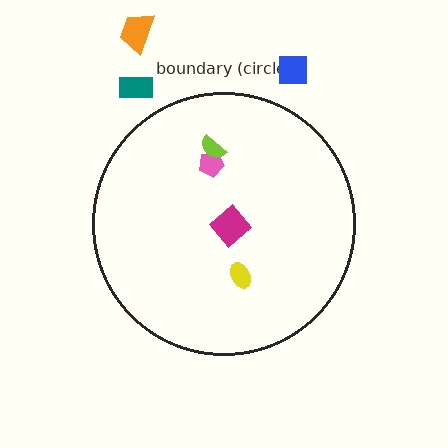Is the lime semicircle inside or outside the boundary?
Inside.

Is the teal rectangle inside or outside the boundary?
Outside.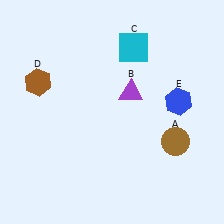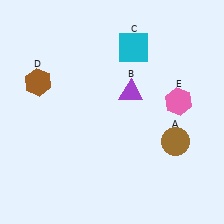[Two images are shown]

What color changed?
The hexagon (E) changed from blue in Image 1 to pink in Image 2.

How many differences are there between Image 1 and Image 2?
There is 1 difference between the two images.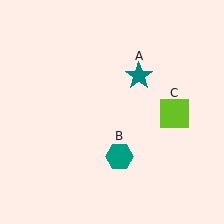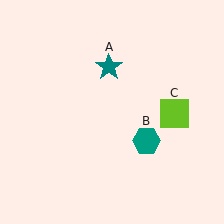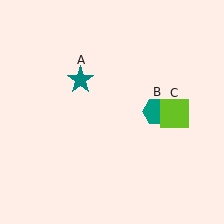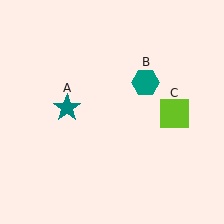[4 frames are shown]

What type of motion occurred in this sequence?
The teal star (object A), teal hexagon (object B) rotated counterclockwise around the center of the scene.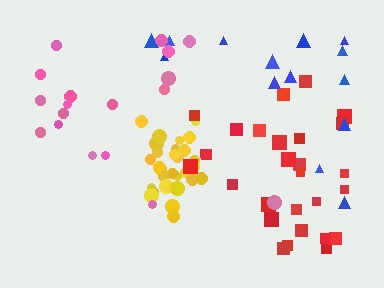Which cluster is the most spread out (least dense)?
Blue.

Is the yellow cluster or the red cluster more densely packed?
Yellow.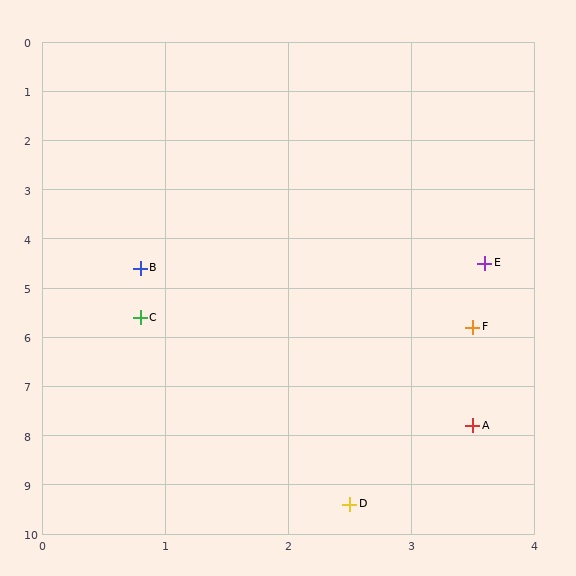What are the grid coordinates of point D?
Point D is at approximately (2.5, 9.4).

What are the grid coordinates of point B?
Point B is at approximately (0.8, 4.6).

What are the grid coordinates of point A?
Point A is at approximately (3.5, 7.8).